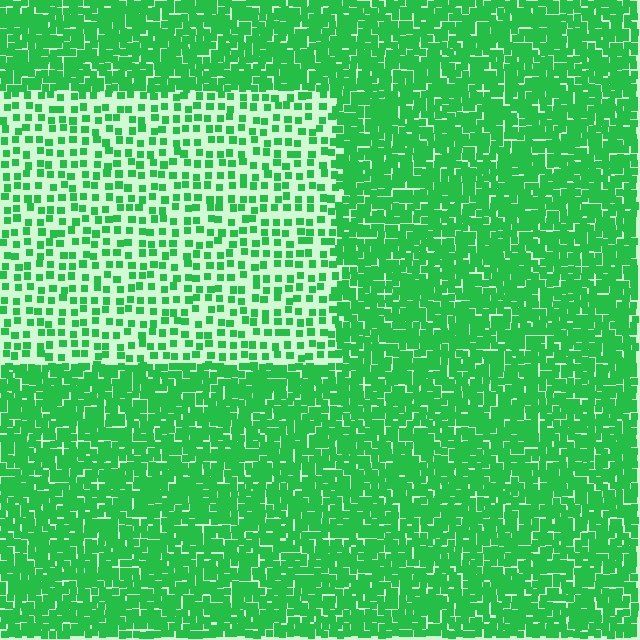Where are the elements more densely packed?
The elements are more densely packed outside the rectangle boundary.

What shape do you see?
I see a rectangle.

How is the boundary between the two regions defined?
The boundary is defined by a change in element density (approximately 2.6x ratio). All elements are the same color, size, and shape.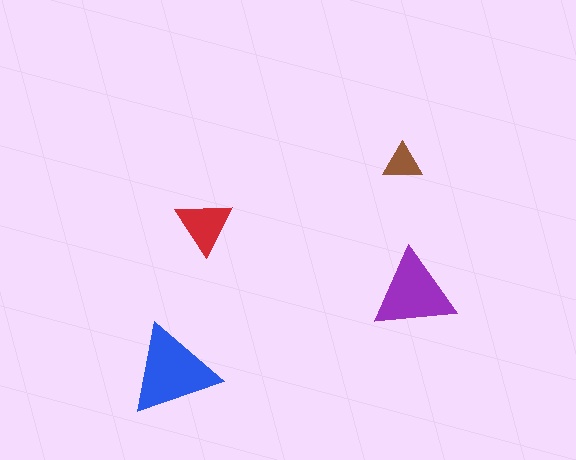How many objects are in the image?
There are 4 objects in the image.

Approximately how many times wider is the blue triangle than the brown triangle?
About 2.5 times wider.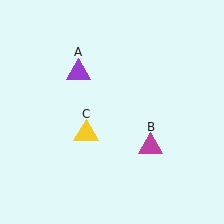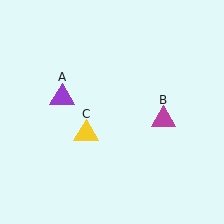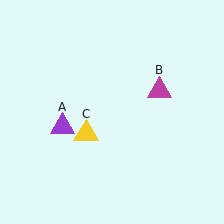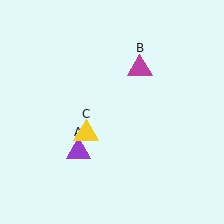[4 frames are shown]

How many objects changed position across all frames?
2 objects changed position: purple triangle (object A), magenta triangle (object B).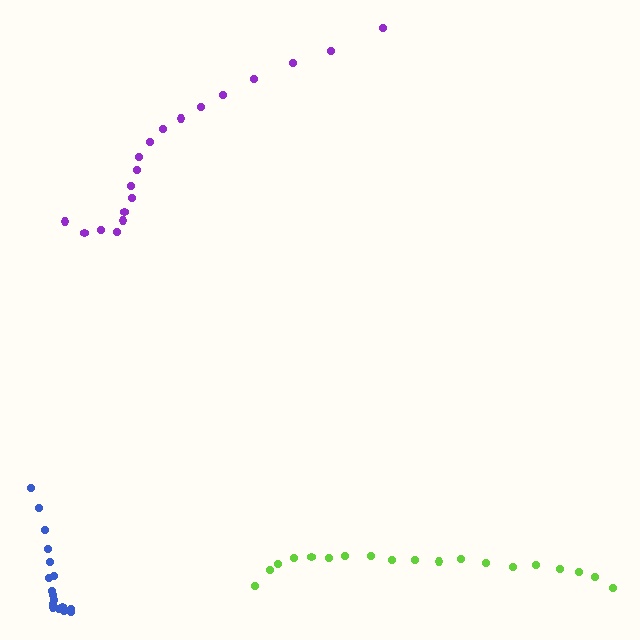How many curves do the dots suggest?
There are 3 distinct paths.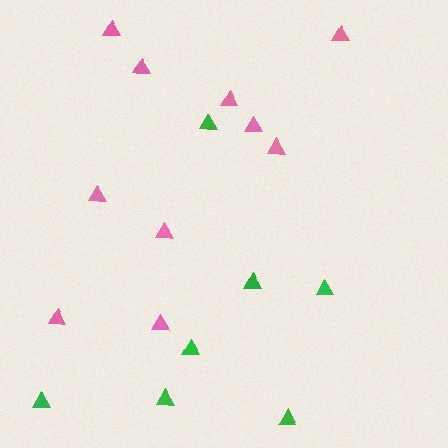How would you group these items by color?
There are 2 groups: one group of pink triangles (10) and one group of green triangles (7).